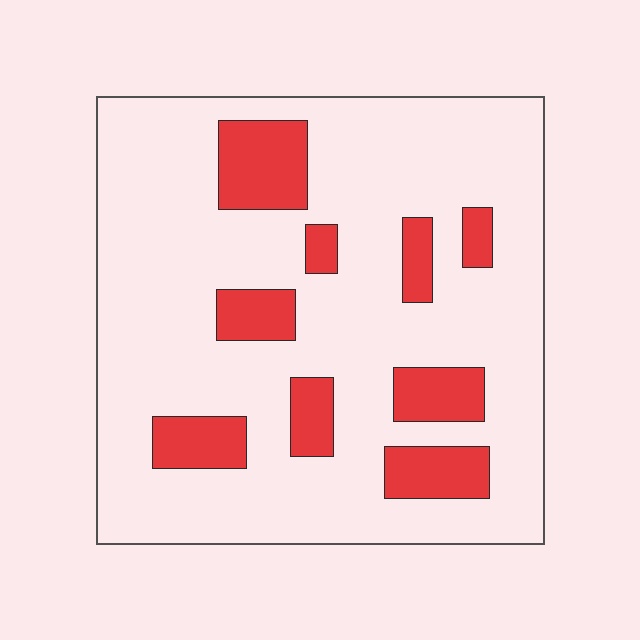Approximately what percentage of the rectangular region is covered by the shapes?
Approximately 20%.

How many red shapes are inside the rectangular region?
9.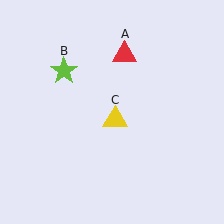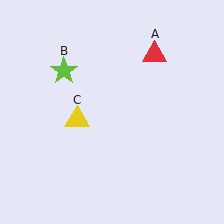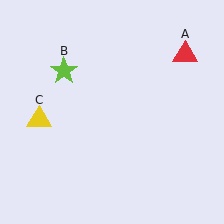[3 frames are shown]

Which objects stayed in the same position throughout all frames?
Lime star (object B) remained stationary.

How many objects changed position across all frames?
2 objects changed position: red triangle (object A), yellow triangle (object C).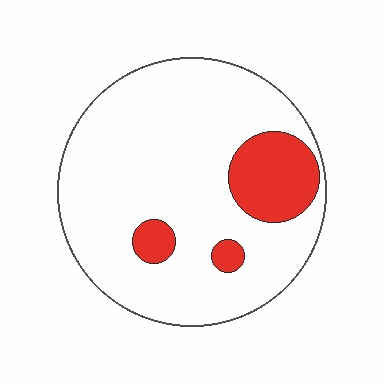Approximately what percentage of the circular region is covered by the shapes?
Approximately 15%.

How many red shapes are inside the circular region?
3.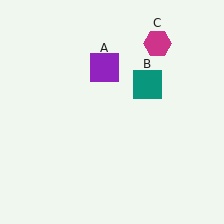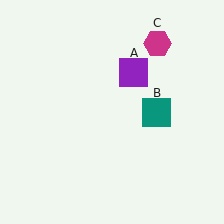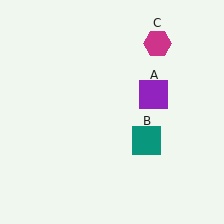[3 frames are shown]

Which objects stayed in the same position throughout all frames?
Magenta hexagon (object C) remained stationary.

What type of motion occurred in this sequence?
The purple square (object A), teal square (object B) rotated clockwise around the center of the scene.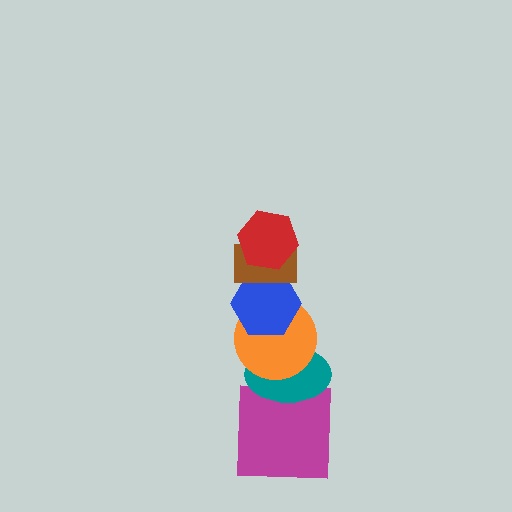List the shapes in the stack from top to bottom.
From top to bottom: the red hexagon, the brown rectangle, the blue hexagon, the orange circle, the teal ellipse, the magenta square.